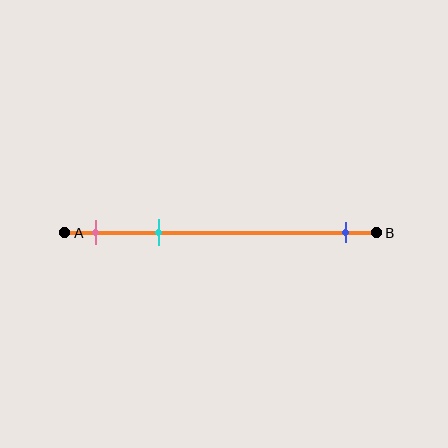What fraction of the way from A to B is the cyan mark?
The cyan mark is approximately 30% (0.3) of the way from A to B.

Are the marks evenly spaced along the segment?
No, the marks are not evenly spaced.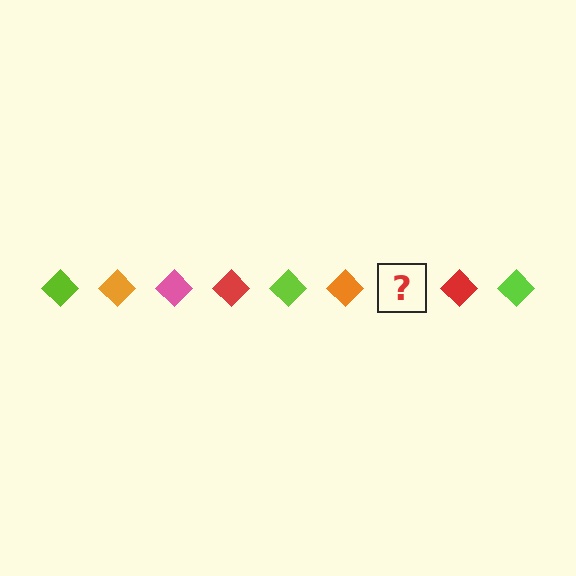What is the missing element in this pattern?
The missing element is a pink diamond.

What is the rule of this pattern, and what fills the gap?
The rule is that the pattern cycles through lime, orange, pink, red diamonds. The gap should be filled with a pink diamond.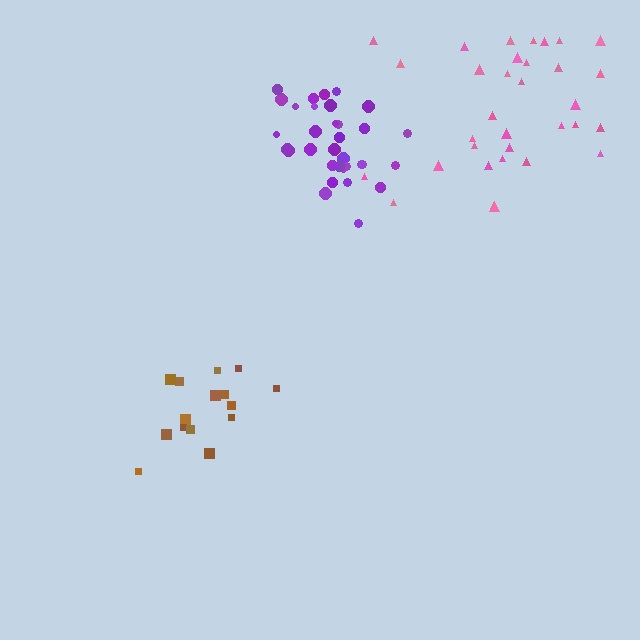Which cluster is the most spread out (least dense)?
Pink.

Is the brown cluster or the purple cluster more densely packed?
Purple.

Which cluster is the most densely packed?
Purple.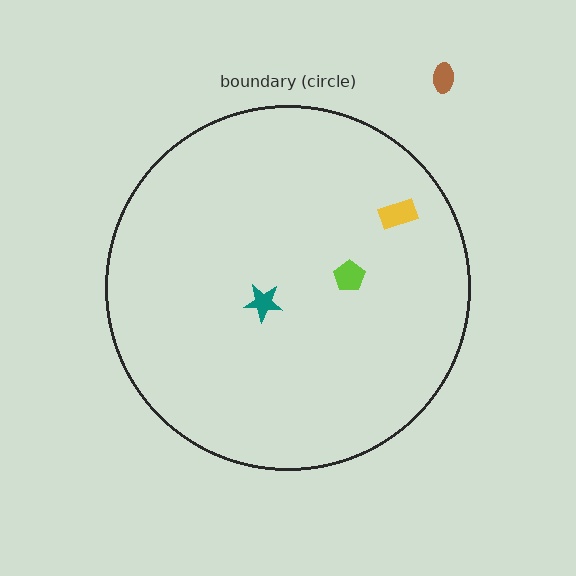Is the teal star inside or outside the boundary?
Inside.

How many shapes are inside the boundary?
3 inside, 1 outside.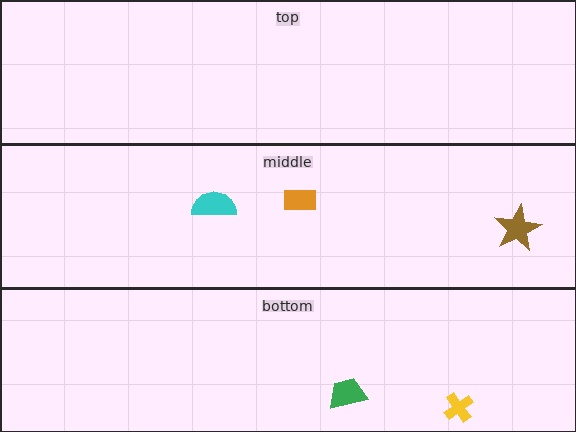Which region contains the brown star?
The middle region.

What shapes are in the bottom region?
The green trapezoid, the yellow cross.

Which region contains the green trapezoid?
The bottom region.